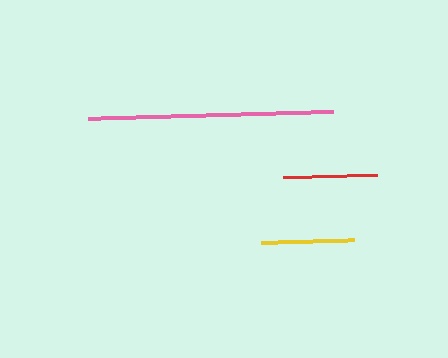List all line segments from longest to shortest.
From longest to shortest: pink, red, yellow.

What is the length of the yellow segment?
The yellow segment is approximately 93 pixels long.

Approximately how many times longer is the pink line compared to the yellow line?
The pink line is approximately 2.6 times the length of the yellow line.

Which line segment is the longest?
The pink line is the longest at approximately 245 pixels.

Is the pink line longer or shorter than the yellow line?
The pink line is longer than the yellow line.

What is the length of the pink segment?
The pink segment is approximately 245 pixels long.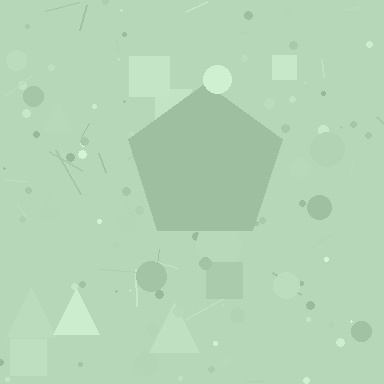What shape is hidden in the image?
A pentagon is hidden in the image.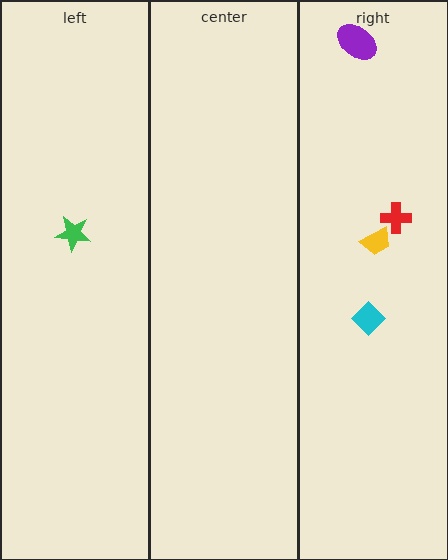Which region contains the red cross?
The right region.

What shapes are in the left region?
The green star.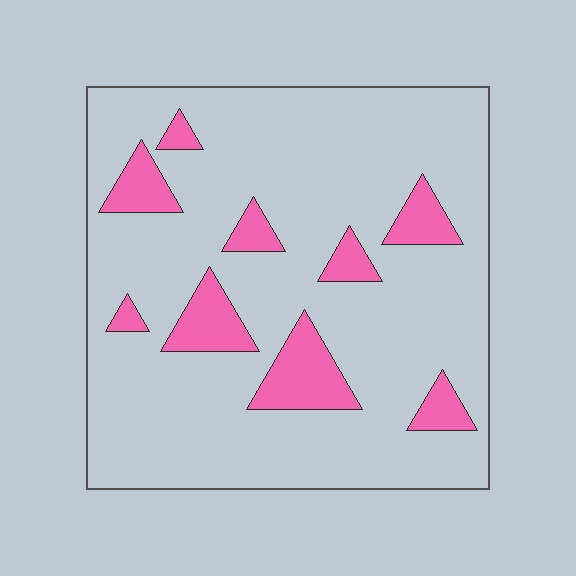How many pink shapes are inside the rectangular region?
9.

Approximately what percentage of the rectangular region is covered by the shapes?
Approximately 15%.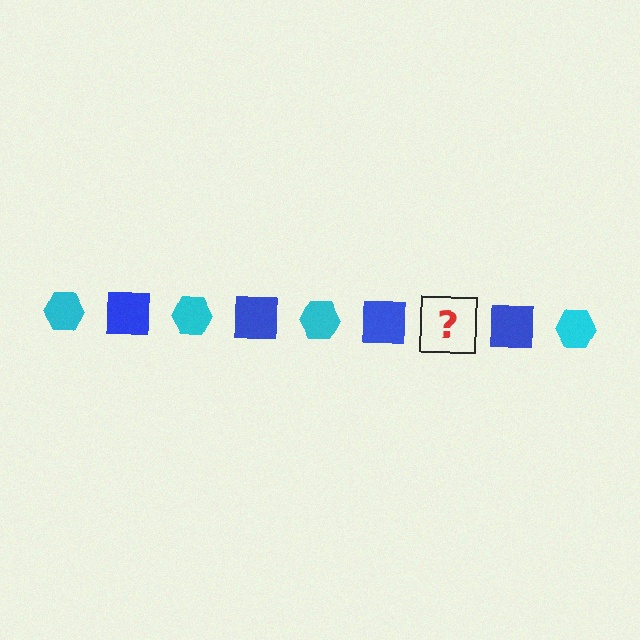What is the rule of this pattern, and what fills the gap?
The rule is that the pattern alternates between cyan hexagon and blue square. The gap should be filled with a cyan hexagon.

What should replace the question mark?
The question mark should be replaced with a cyan hexagon.